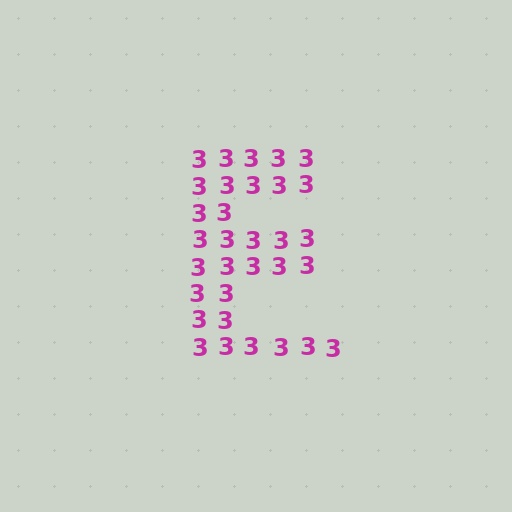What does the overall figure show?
The overall figure shows the letter E.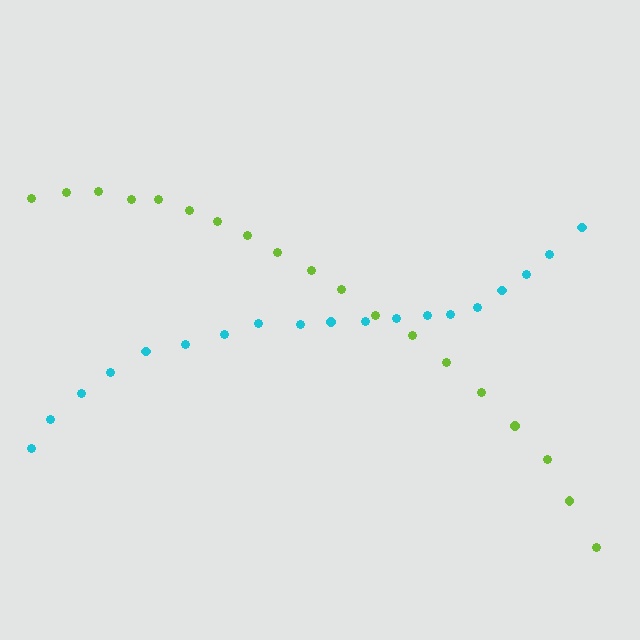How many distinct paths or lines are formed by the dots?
There are 2 distinct paths.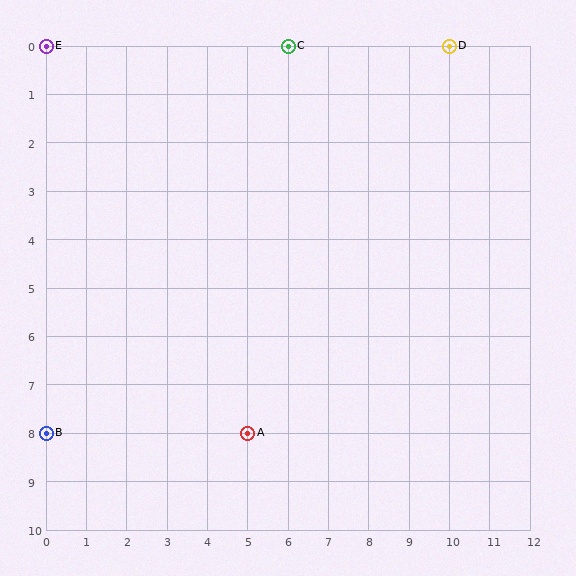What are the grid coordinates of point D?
Point D is at grid coordinates (10, 0).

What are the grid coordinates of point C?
Point C is at grid coordinates (6, 0).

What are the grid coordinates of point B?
Point B is at grid coordinates (0, 8).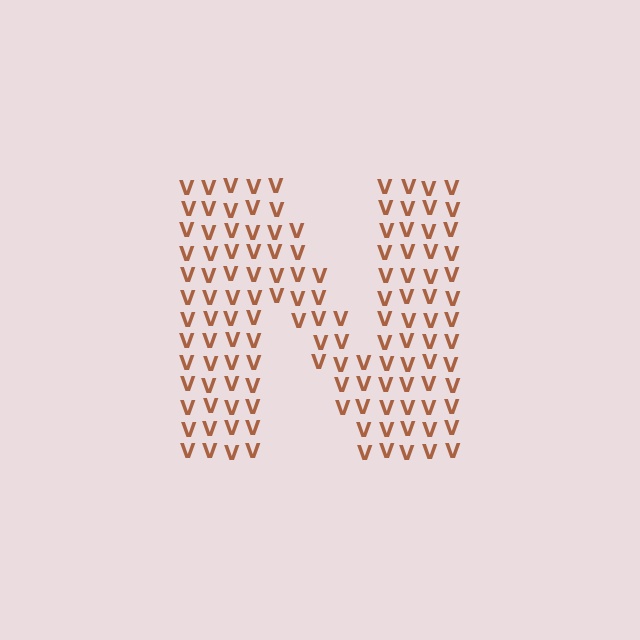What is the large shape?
The large shape is the letter N.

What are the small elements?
The small elements are letter V's.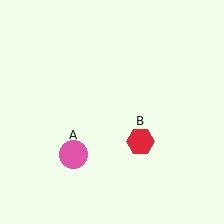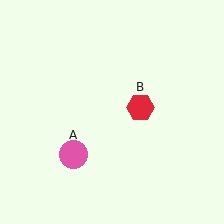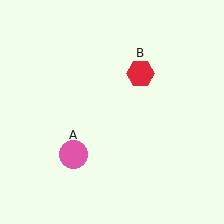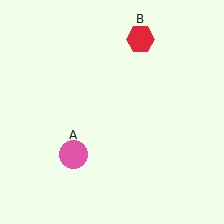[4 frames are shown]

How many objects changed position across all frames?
1 object changed position: red hexagon (object B).